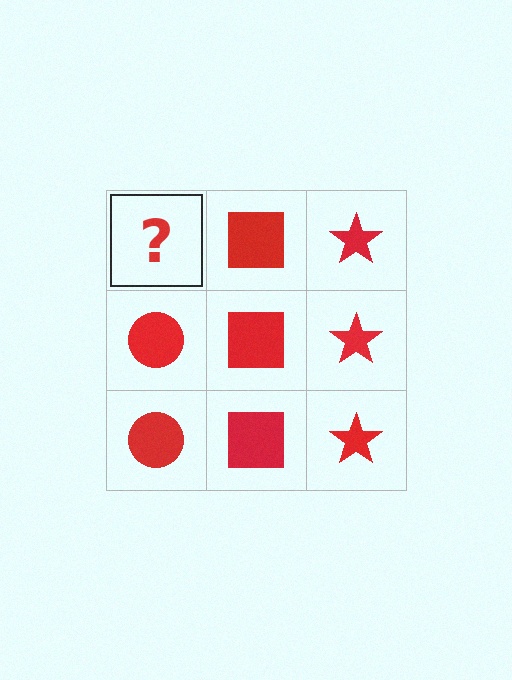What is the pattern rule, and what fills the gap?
The rule is that each column has a consistent shape. The gap should be filled with a red circle.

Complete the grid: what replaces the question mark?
The question mark should be replaced with a red circle.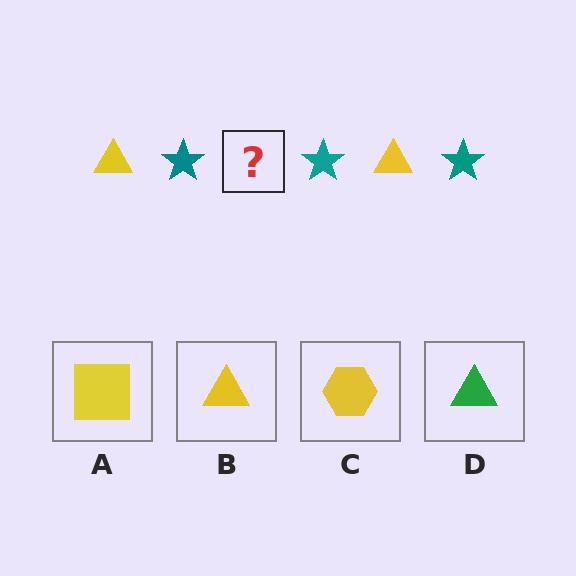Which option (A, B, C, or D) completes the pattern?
B.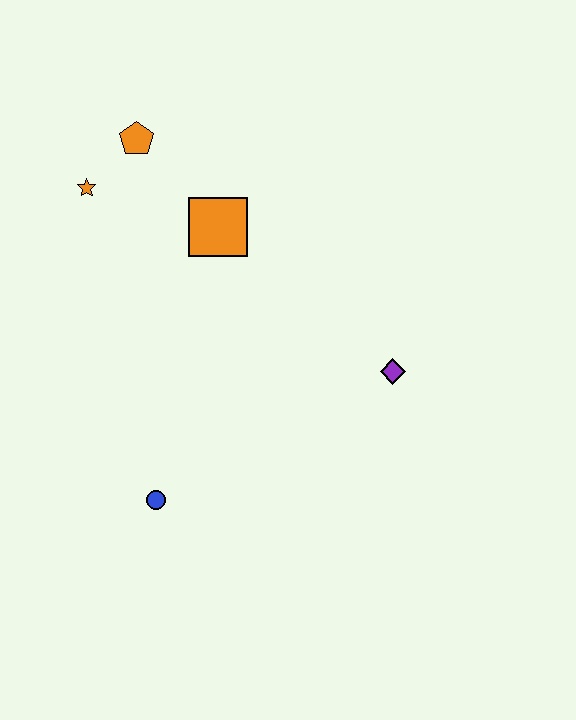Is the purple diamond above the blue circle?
Yes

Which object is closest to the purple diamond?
The orange square is closest to the purple diamond.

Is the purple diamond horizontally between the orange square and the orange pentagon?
No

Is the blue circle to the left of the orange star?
No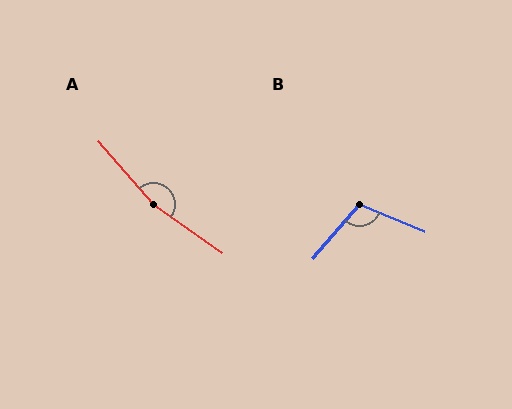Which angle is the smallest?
B, at approximately 109 degrees.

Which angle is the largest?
A, at approximately 166 degrees.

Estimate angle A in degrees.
Approximately 166 degrees.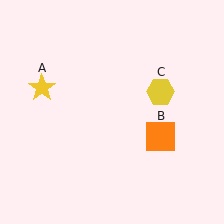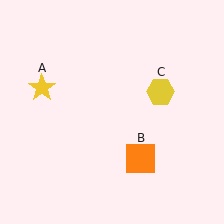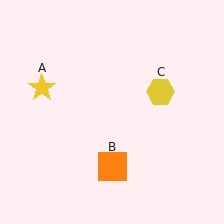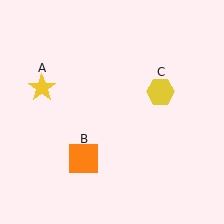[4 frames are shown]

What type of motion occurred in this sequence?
The orange square (object B) rotated clockwise around the center of the scene.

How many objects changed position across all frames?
1 object changed position: orange square (object B).